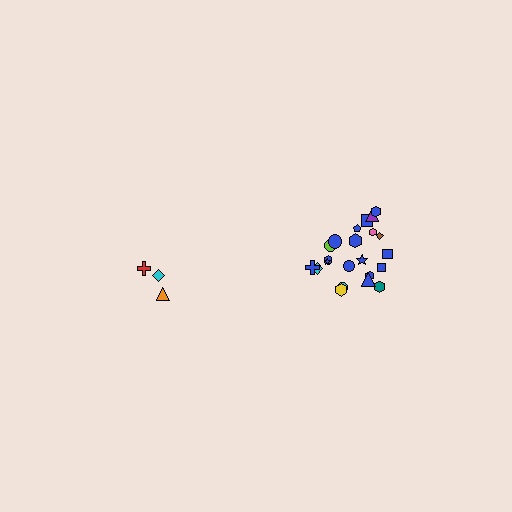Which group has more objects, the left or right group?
The right group.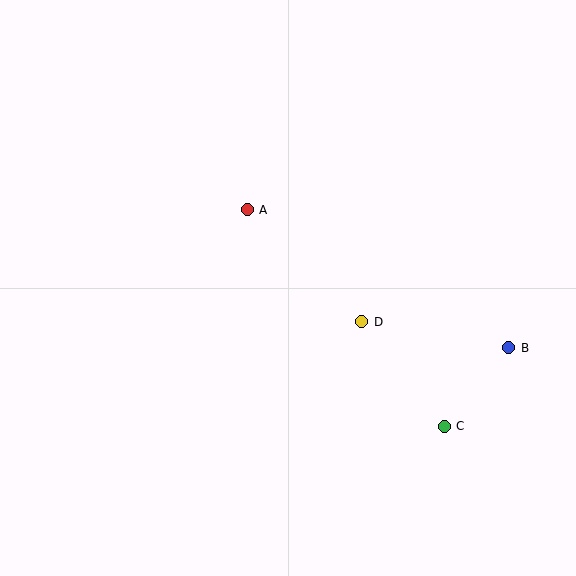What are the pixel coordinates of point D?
Point D is at (362, 322).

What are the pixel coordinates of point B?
Point B is at (509, 348).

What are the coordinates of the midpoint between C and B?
The midpoint between C and B is at (476, 387).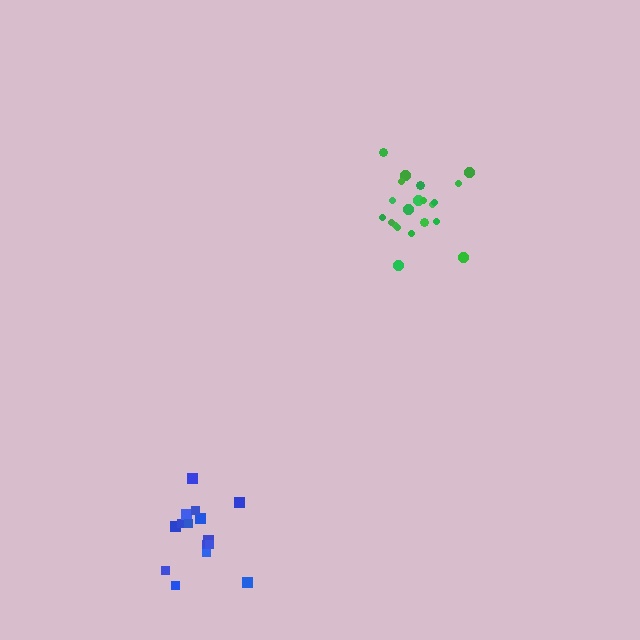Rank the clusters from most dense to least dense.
green, blue.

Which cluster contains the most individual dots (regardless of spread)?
Green (21).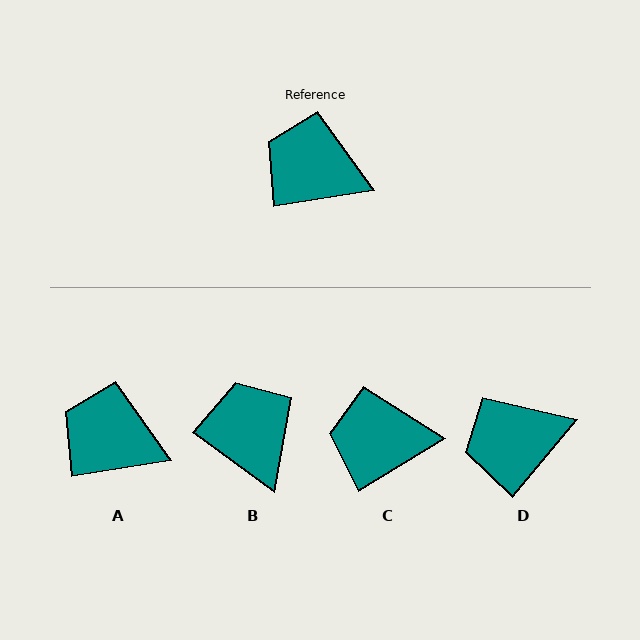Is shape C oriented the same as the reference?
No, it is off by about 22 degrees.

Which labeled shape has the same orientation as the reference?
A.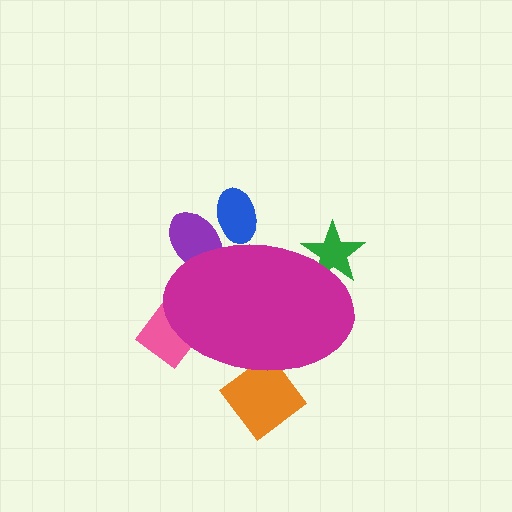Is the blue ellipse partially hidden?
Yes, the blue ellipse is partially hidden behind the magenta ellipse.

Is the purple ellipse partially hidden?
Yes, the purple ellipse is partially hidden behind the magenta ellipse.